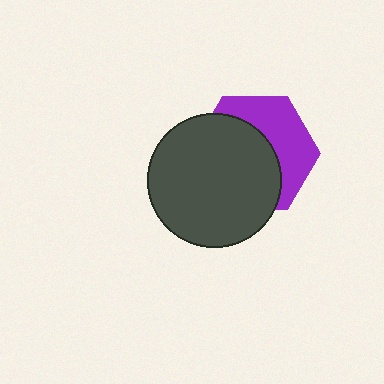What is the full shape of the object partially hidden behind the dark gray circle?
The partially hidden object is a purple hexagon.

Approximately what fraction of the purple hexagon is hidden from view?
Roughly 58% of the purple hexagon is hidden behind the dark gray circle.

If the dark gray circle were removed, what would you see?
You would see the complete purple hexagon.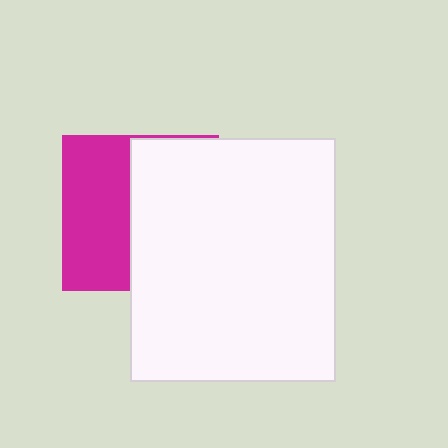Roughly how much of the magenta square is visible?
A small part of it is visible (roughly 44%).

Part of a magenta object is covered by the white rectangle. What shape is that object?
It is a square.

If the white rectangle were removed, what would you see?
You would see the complete magenta square.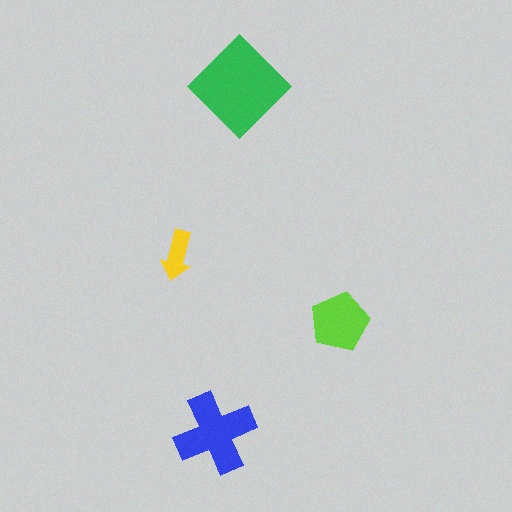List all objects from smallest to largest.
The yellow arrow, the lime pentagon, the blue cross, the green diamond.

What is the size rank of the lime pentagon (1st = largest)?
3rd.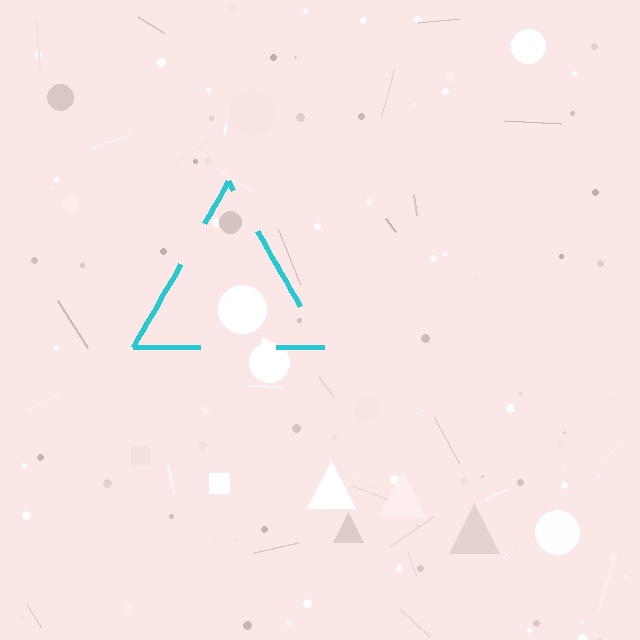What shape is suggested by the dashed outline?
The dashed outline suggests a triangle.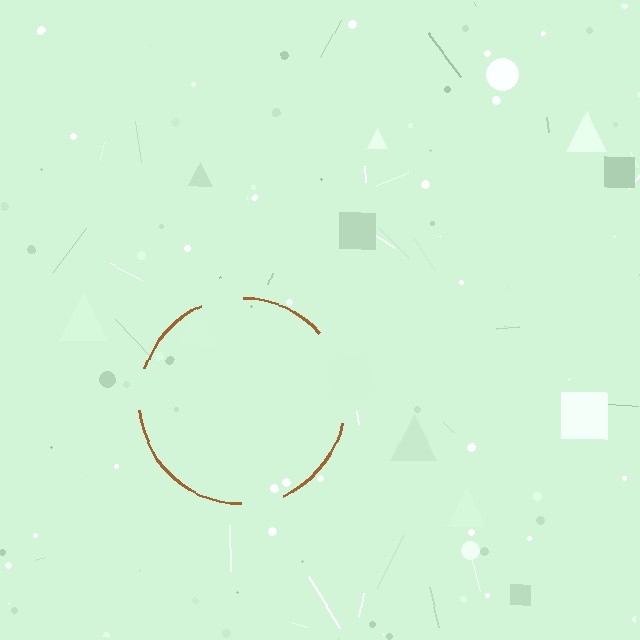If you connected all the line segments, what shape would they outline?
They would outline a circle.